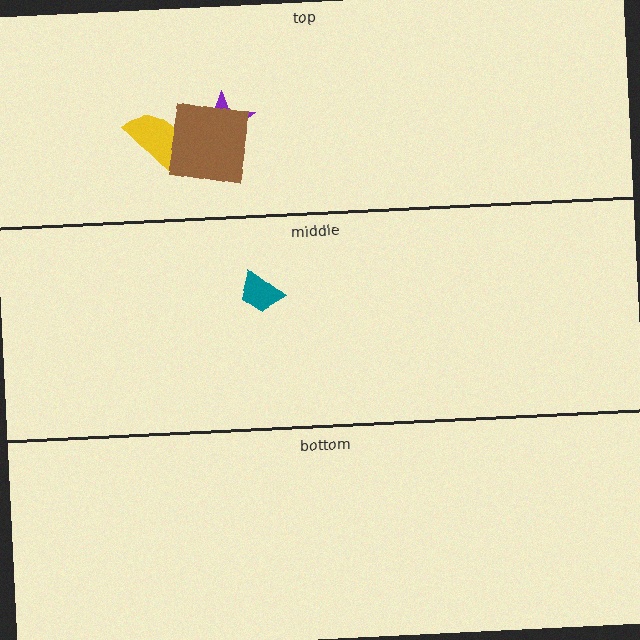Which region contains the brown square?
The top region.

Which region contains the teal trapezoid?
The middle region.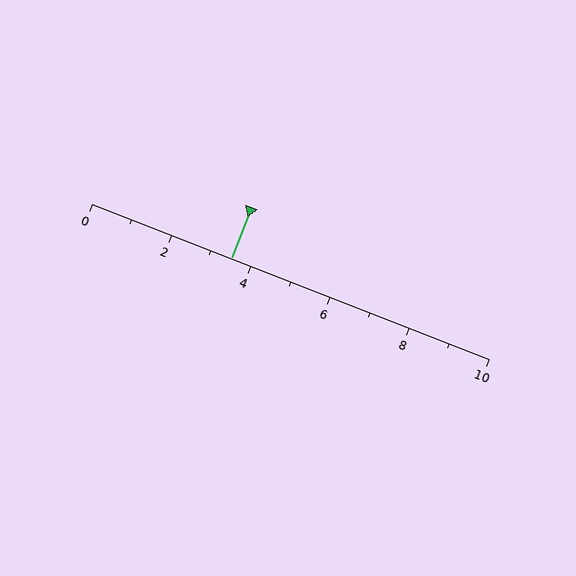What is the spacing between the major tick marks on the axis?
The major ticks are spaced 2 apart.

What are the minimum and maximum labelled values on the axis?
The axis runs from 0 to 10.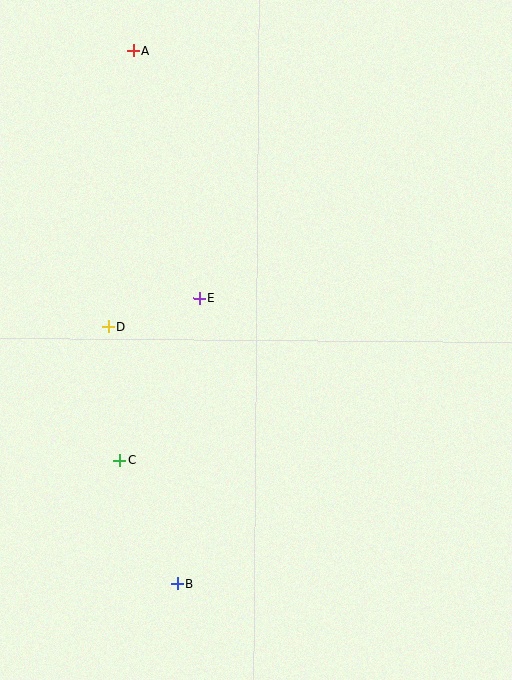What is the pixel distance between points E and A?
The distance between E and A is 256 pixels.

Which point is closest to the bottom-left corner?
Point B is closest to the bottom-left corner.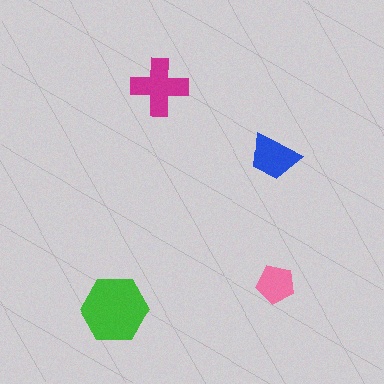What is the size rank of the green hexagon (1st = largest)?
1st.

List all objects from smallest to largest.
The pink pentagon, the blue trapezoid, the magenta cross, the green hexagon.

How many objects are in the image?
There are 4 objects in the image.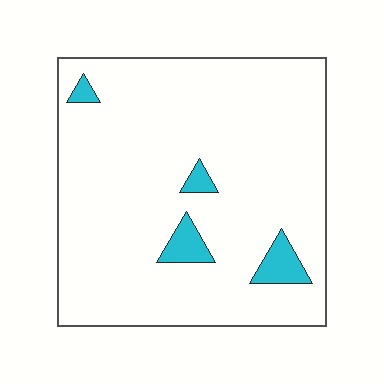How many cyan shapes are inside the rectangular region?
4.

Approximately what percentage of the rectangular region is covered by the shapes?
Approximately 5%.